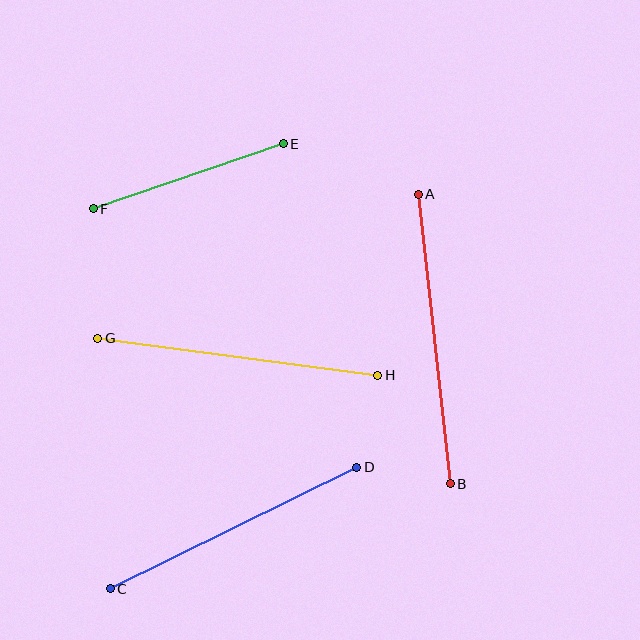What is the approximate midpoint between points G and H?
The midpoint is at approximately (238, 357) pixels.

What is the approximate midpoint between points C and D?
The midpoint is at approximately (233, 528) pixels.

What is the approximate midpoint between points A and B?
The midpoint is at approximately (434, 339) pixels.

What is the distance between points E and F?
The distance is approximately 201 pixels.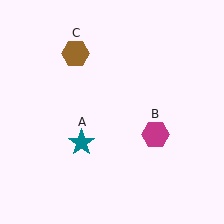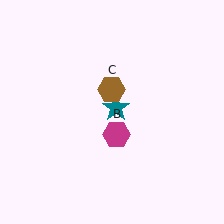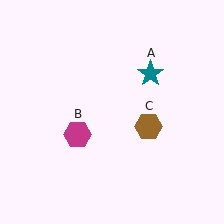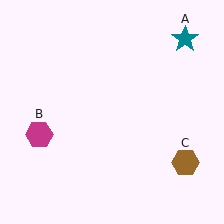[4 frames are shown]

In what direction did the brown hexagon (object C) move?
The brown hexagon (object C) moved down and to the right.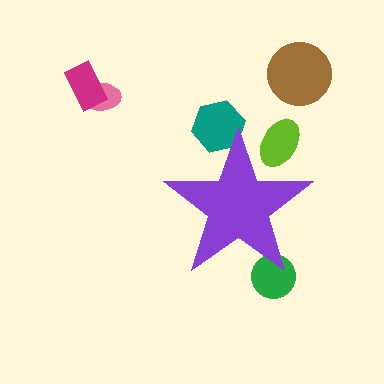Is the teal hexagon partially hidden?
Yes, the teal hexagon is partially hidden behind the purple star.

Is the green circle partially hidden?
Yes, the green circle is partially hidden behind the purple star.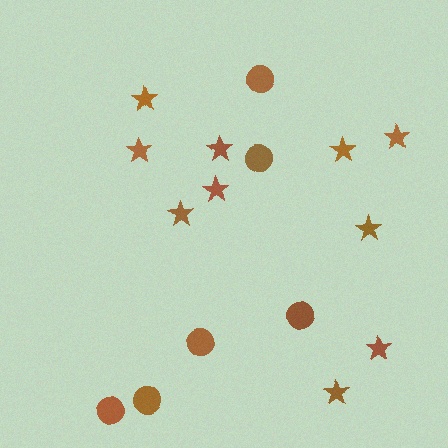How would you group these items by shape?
There are 2 groups: one group of stars (10) and one group of circles (6).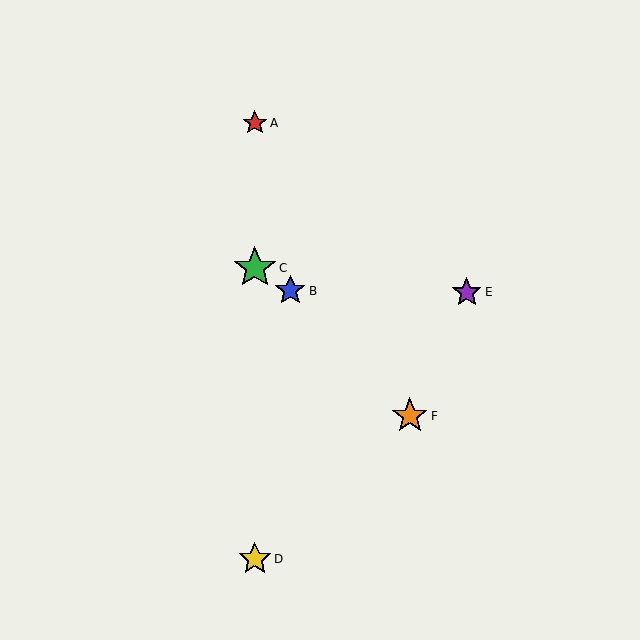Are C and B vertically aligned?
No, C is at x≈255 and B is at x≈290.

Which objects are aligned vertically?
Objects A, C, D are aligned vertically.